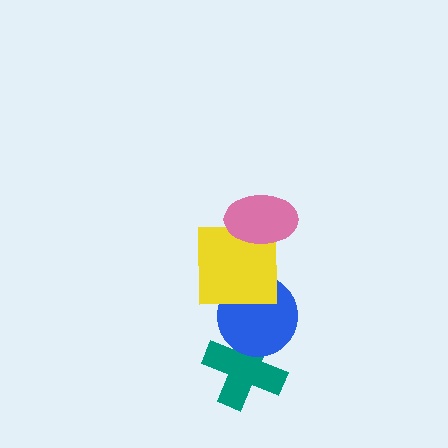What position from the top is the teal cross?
The teal cross is 4th from the top.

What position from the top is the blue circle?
The blue circle is 3rd from the top.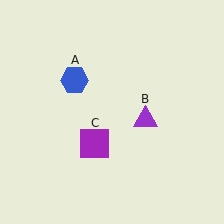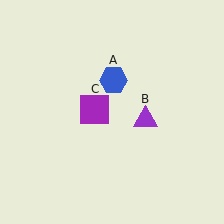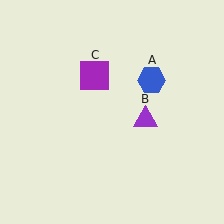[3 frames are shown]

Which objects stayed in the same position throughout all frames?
Purple triangle (object B) remained stationary.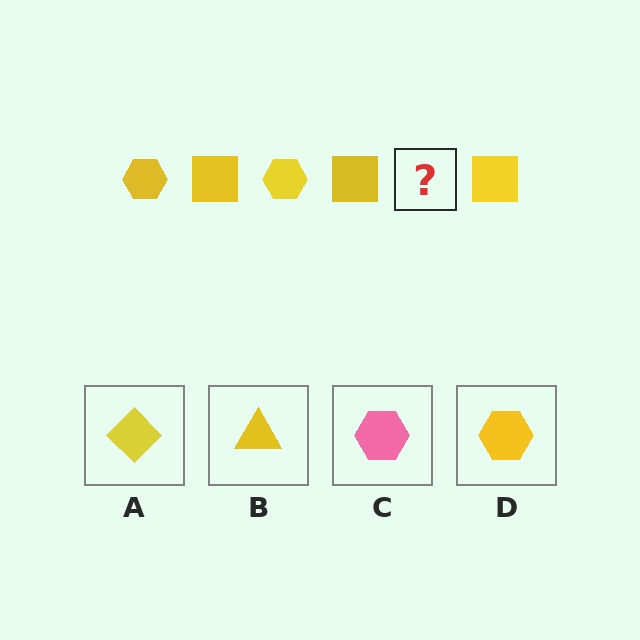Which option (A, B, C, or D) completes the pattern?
D.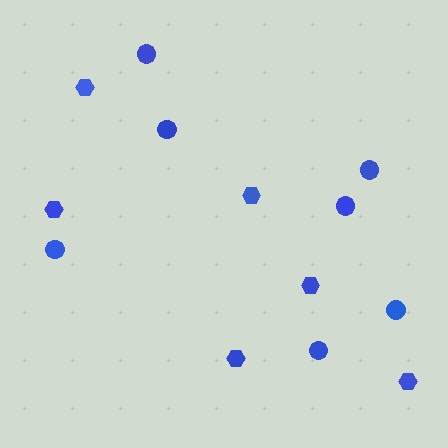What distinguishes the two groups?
There are 2 groups: one group of hexagons (6) and one group of circles (7).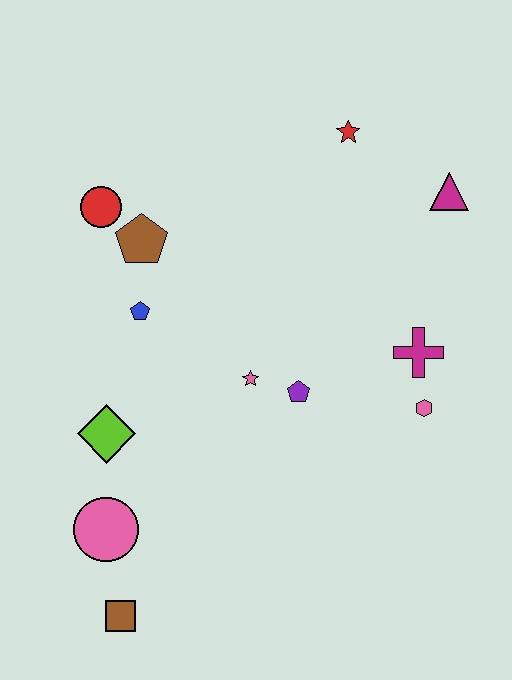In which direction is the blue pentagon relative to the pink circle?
The blue pentagon is above the pink circle.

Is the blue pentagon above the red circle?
No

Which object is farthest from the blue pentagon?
The magenta triangle is farthest from the blue pentagon.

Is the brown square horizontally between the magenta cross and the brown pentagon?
No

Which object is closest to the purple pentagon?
The pink star is closest to the purple pentagon.